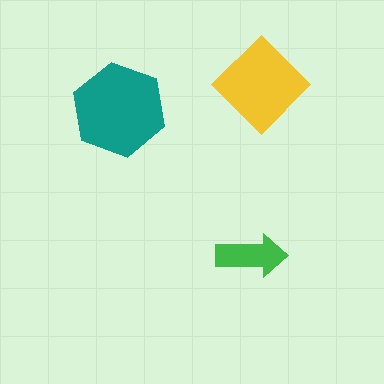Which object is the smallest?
The green arrow.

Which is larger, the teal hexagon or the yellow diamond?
The teal hexagon.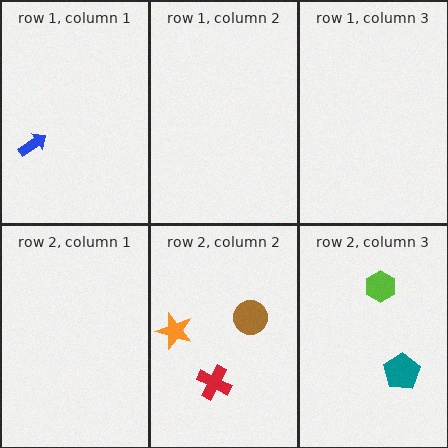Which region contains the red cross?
The row 2, column 2 region.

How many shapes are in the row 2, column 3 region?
2.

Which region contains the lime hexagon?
The row 2, column 3 region.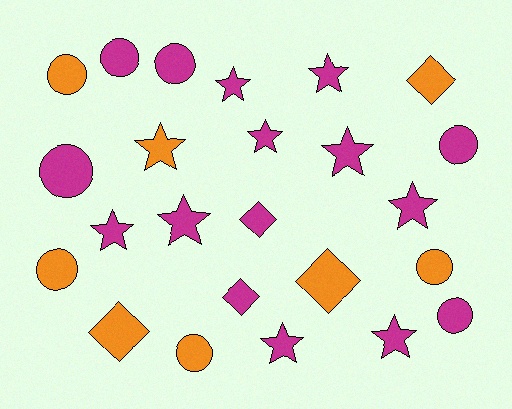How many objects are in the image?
There are 24 objects.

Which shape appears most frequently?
Star, with 10 objects.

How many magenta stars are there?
There are 9 magenta stars.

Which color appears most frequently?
Magenta, with 16 objects.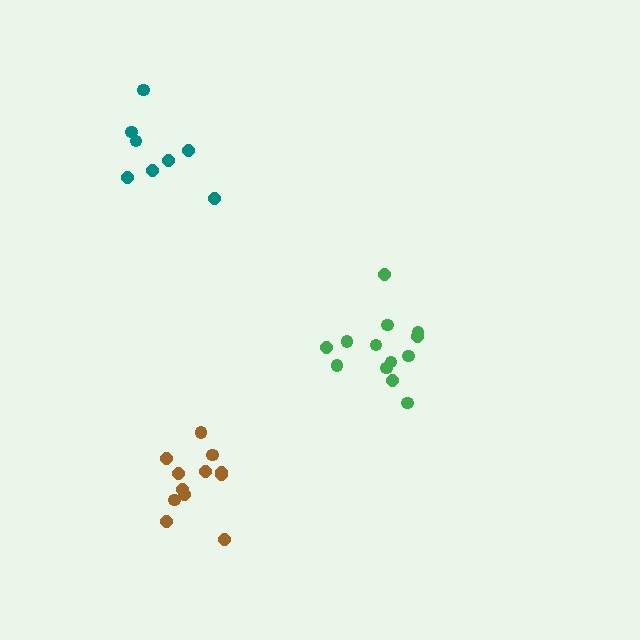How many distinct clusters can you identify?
There are 3 distinct clusters.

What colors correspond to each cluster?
The clusters are colored: brown, green, teal.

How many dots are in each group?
Group 1: 12 dots, Group 2: 13 dots, Group 3: 8 dots (33 total).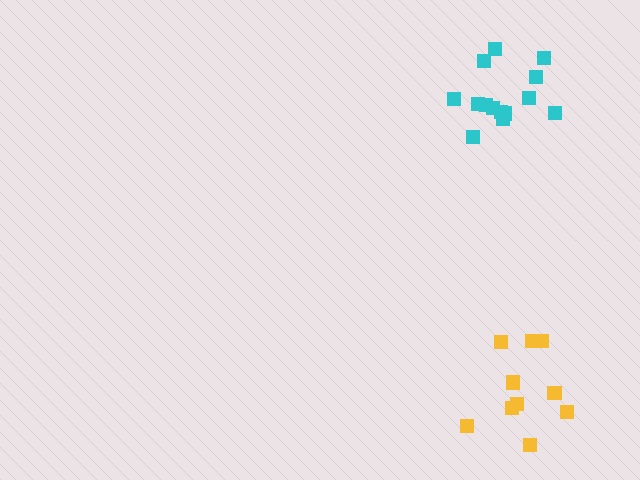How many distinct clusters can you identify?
There are 2 distinct clusters.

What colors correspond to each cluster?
The clusters are colored: cyan, yellow.